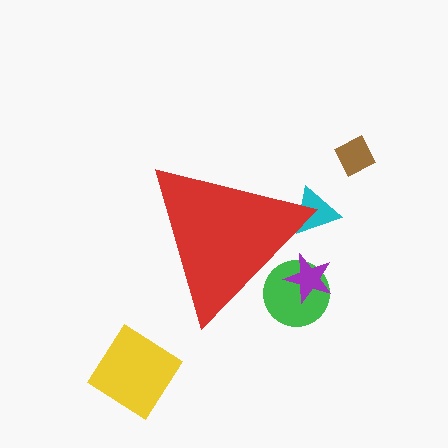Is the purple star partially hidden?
Yes, the purple star is partially hidden behind the red triangle.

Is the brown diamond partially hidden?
No, the brown diamond is fully visible.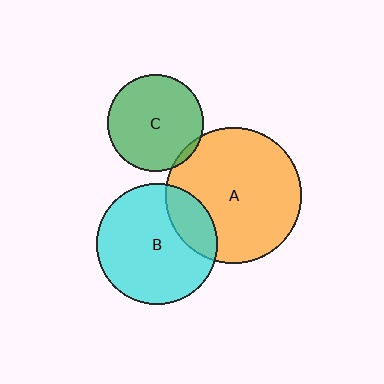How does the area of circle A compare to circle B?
Approximately 1.3 times.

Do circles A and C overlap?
Yes.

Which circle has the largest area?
Circle A (orange).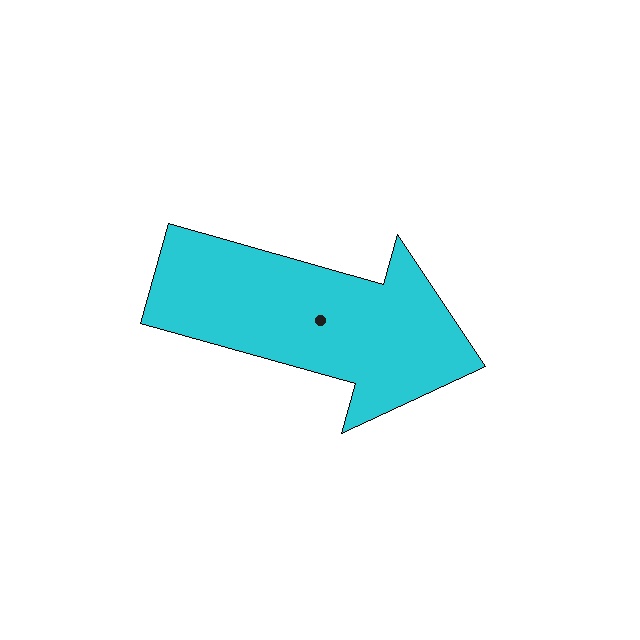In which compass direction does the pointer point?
East.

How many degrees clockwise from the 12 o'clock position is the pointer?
Approximately 106 degrees.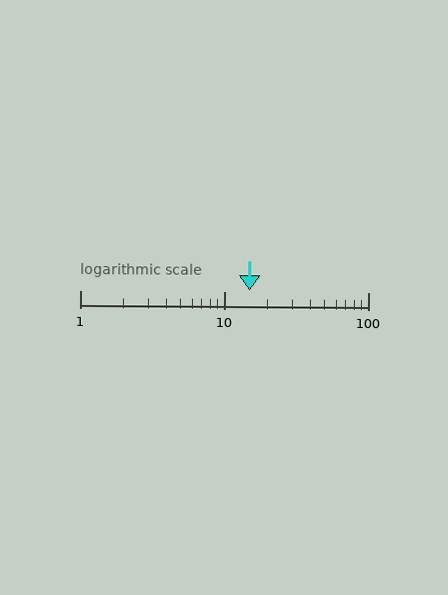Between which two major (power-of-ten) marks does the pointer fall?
The pointer is between 10 and 100.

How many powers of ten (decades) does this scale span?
The scale spans 2 decades, from 1 to 100.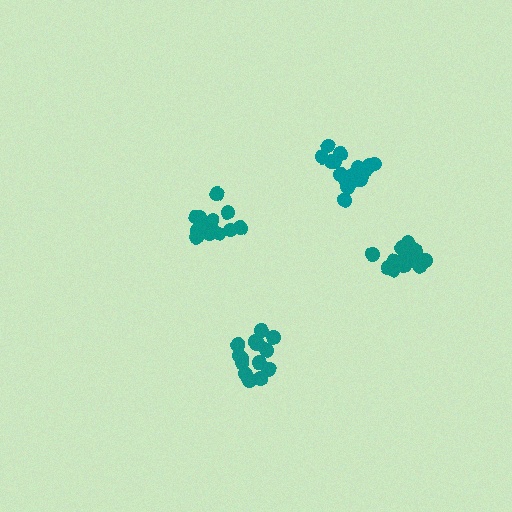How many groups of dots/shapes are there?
There are 4 groups.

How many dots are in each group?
Group 1: 14 dots, Group 2: 16 dots, Group 3: 14 dots, Group 4: 18 dots (62 total).